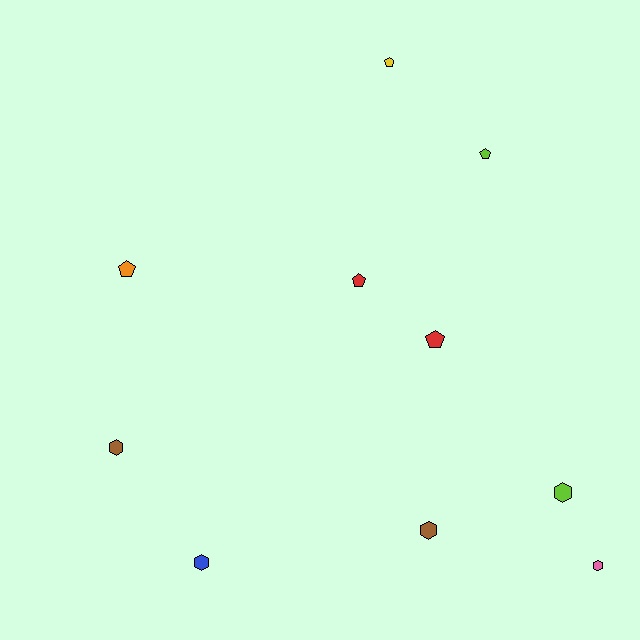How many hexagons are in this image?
There are 5 hexagons.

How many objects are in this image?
There are 10 objects.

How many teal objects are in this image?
There are no teal objects.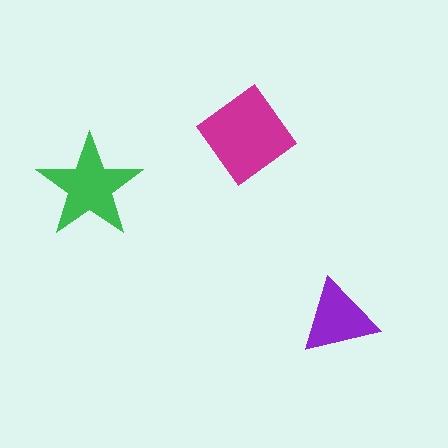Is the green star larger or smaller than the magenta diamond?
Smaller.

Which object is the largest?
The magenta diamond.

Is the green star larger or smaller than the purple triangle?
Larger.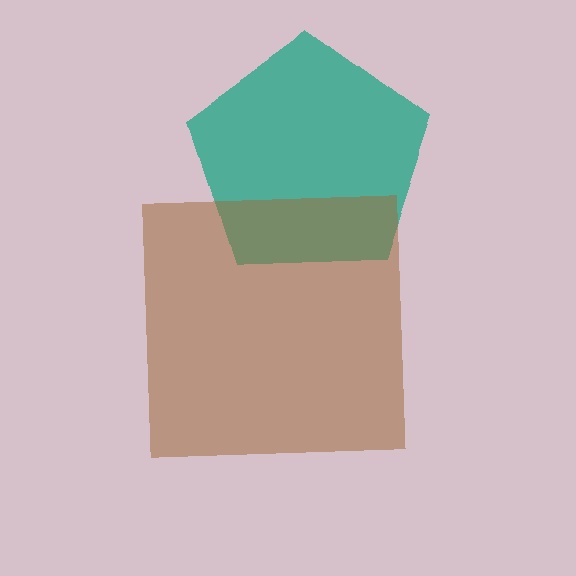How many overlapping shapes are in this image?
There are 2 overlapping shapes in the image.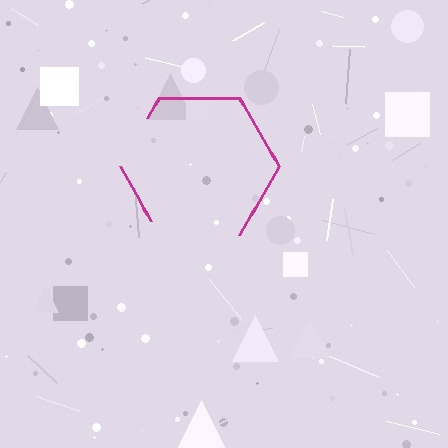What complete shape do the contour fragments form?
The contour fragments form a hexagon.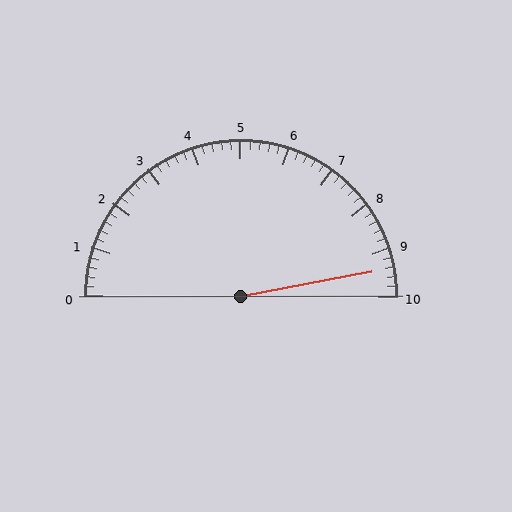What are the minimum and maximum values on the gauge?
The gauge ranges from 0 to 10.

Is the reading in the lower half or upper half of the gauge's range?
The reading is in the upper half of the range (0 to 10).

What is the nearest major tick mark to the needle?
The nearest major tick mark is 9.